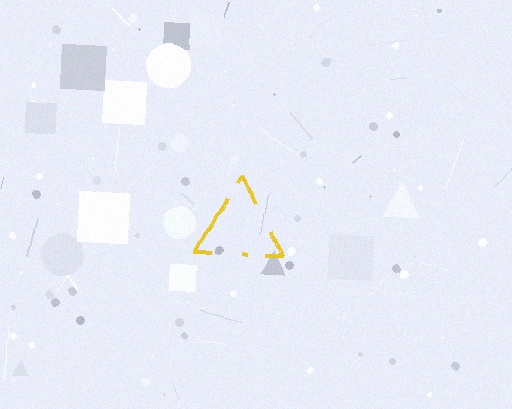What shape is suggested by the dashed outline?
The dashed outline suggests a triangle.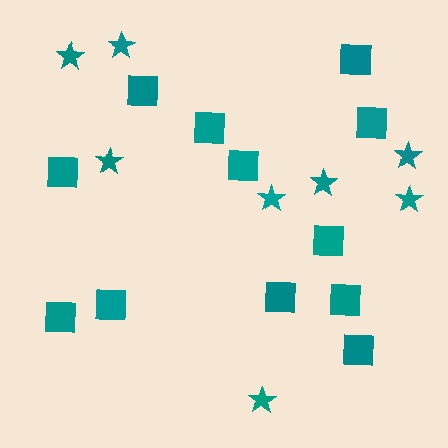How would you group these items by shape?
There are 2 groups: one group of stars (8) and one group of squares (12).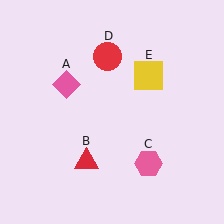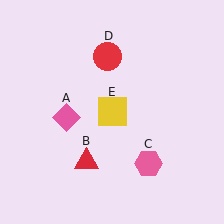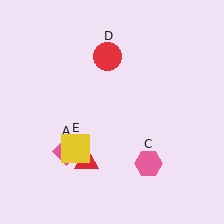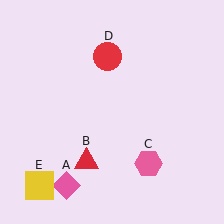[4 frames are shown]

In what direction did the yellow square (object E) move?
The yellow square (object E) moved down and to the left.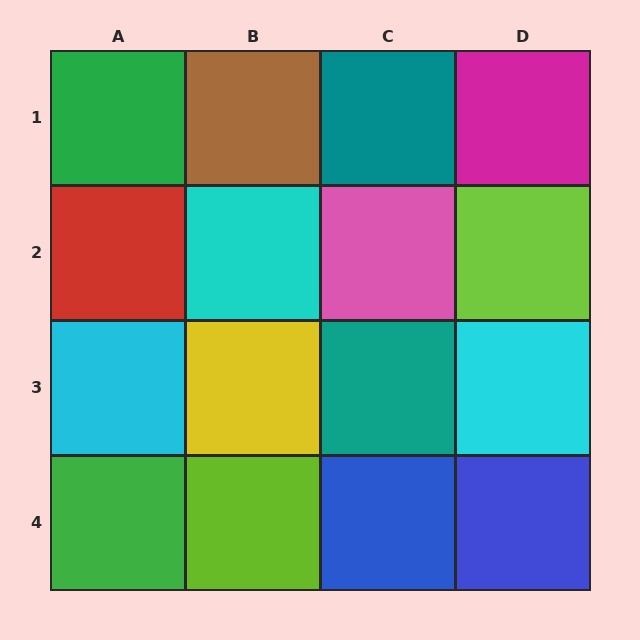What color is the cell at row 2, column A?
Red.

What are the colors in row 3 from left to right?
Cyan, yellow, teal, cyan.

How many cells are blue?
2 cells are blue.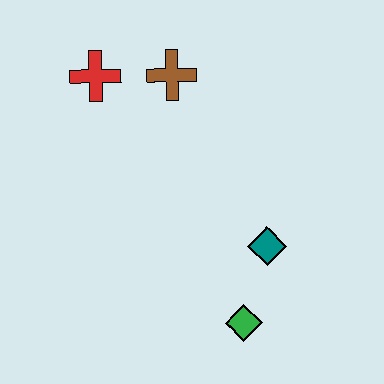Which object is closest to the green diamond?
The teal diamond is closest to the green diamond.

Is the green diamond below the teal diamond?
Yes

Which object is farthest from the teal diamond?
The red cross is farthest from the teal diamond.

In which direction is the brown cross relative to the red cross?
The brown cross is to the right of the red cross.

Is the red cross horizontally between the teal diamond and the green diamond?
No